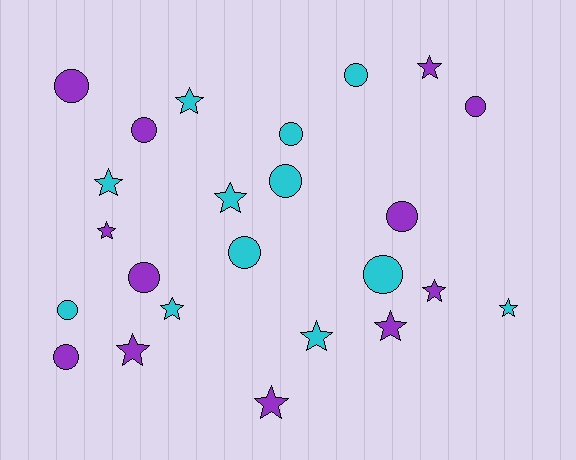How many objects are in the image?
There are 24 objects.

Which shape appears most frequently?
Star, with 12 objects.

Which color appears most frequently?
Cyan, with 12 objects.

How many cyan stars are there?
There are 6 cyan stars.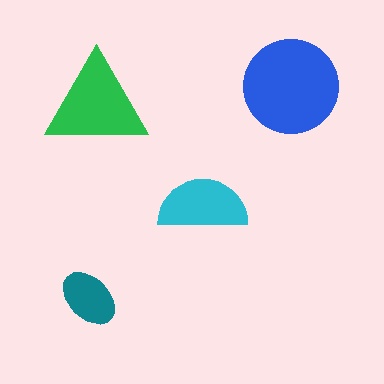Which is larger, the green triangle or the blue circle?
The blue circle.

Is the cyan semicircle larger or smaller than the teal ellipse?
Larger.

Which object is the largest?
The blue circle.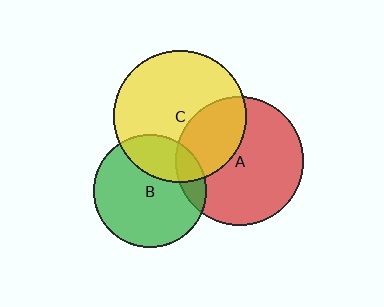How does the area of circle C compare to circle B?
Approximately 1.4 times.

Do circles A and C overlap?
Yes.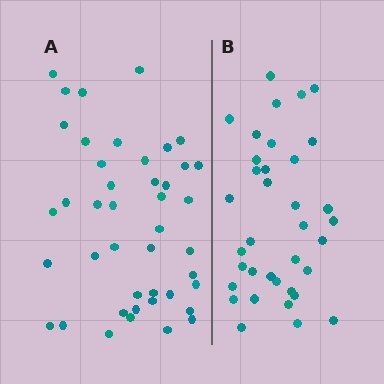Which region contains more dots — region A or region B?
Region A (the left region) has more dots.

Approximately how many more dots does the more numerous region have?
Region A has roughly 8 or so more dots than region B.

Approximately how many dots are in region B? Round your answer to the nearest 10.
About 40 dots. (The exact count is 36, which rounds to 40.)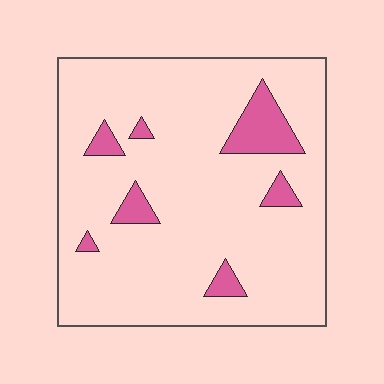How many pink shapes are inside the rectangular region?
7.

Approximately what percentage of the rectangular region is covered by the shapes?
Approximately 10%.